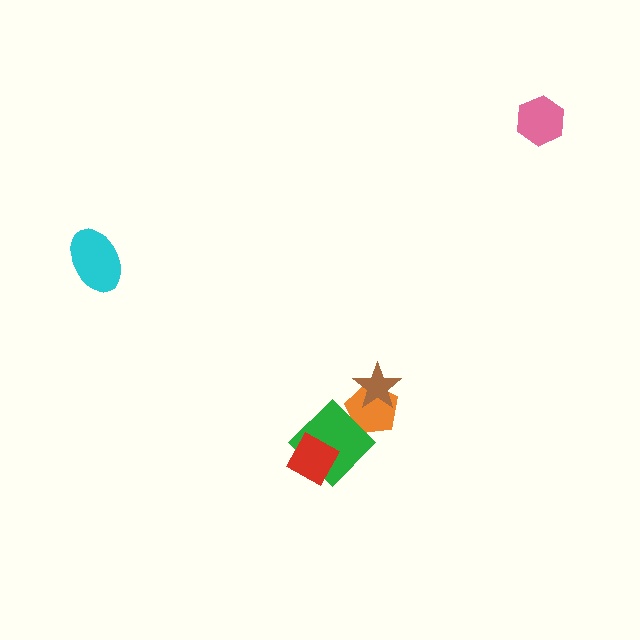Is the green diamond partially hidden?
Yes, it is partially covered by another shape.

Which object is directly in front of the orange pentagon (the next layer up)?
The green diamond is directly in front of the orange pentagon.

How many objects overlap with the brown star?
1 object overlaps with the brown star.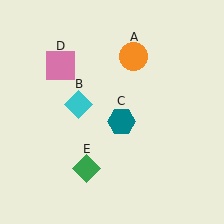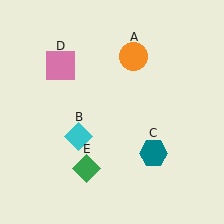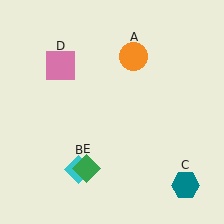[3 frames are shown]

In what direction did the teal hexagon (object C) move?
The teal hexagon (object C) moved down and to the right.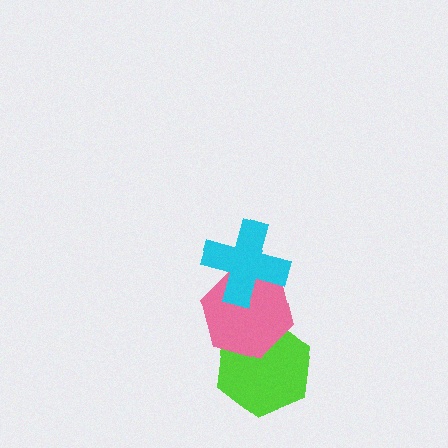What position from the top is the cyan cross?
The cyan cross is 1st from the top.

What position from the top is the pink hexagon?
The pink hexagon is 2nd from the top.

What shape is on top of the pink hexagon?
The cyan cross is on top of the pink hexagon.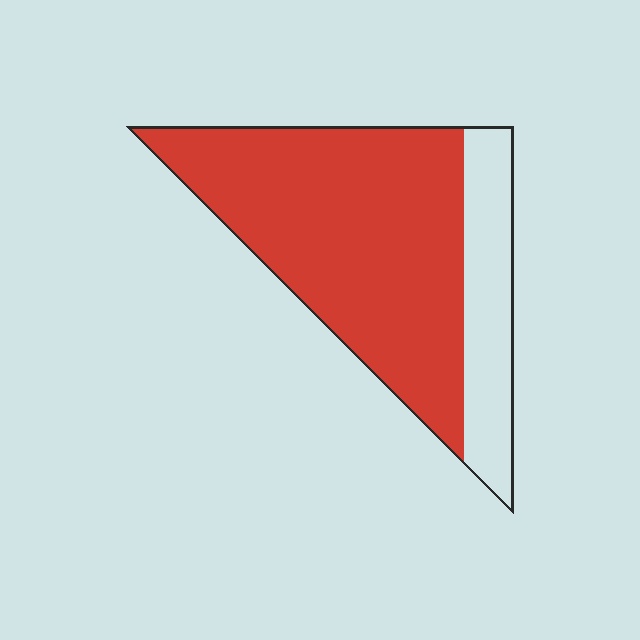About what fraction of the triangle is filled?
About three quarters (3/4).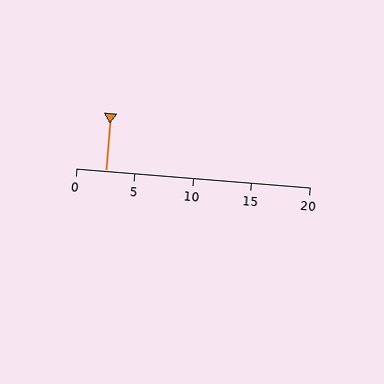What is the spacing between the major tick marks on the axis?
The major ticks are spaced 5 apart.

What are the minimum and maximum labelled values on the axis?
The axis runs from 0 to 20.